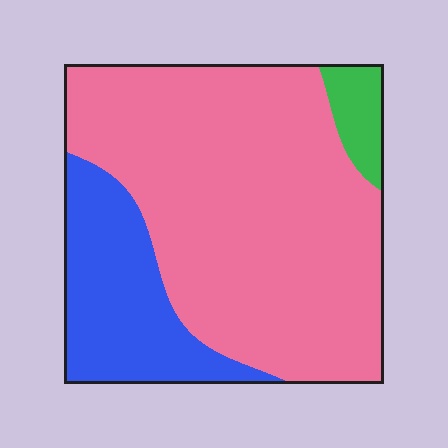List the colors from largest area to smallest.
From largest to smallest: pink, blue, green.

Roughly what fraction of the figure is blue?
Blue takes up between a sixth and a third of the figure.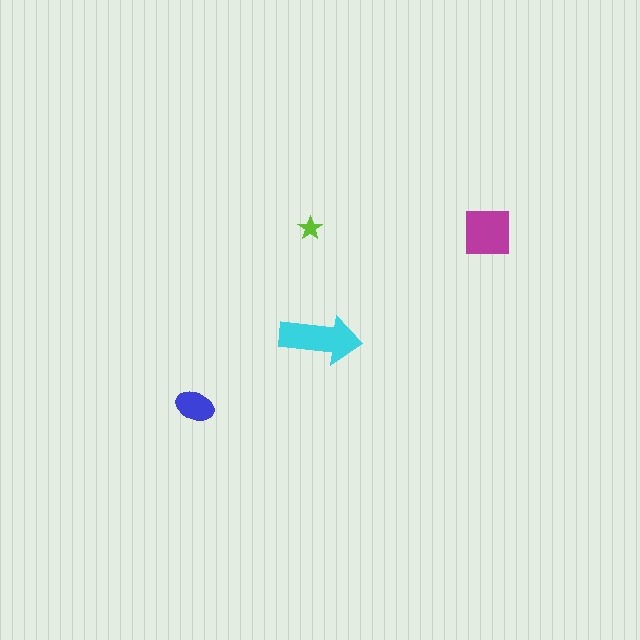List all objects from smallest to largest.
The lime star, the blue ellipse, the magenta square, the cyan arrow.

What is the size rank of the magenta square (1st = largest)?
2nd.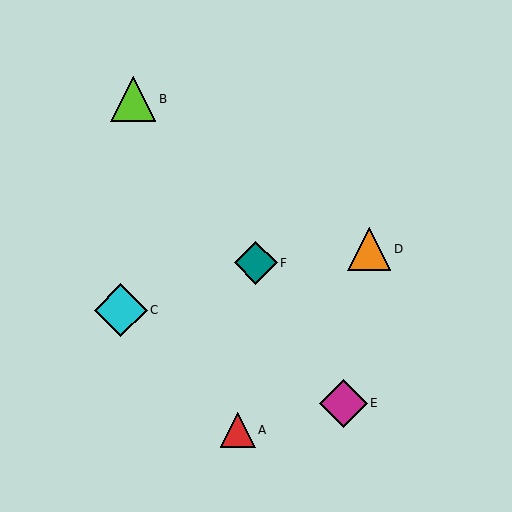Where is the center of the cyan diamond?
The center of the cyan diamond is at (121, 310).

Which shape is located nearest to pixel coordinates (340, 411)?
The magenta diamond (labeled E) at (343, 403) is nearest to that location.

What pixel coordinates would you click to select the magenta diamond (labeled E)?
Click at (343, 403) to select the magenta diamond E.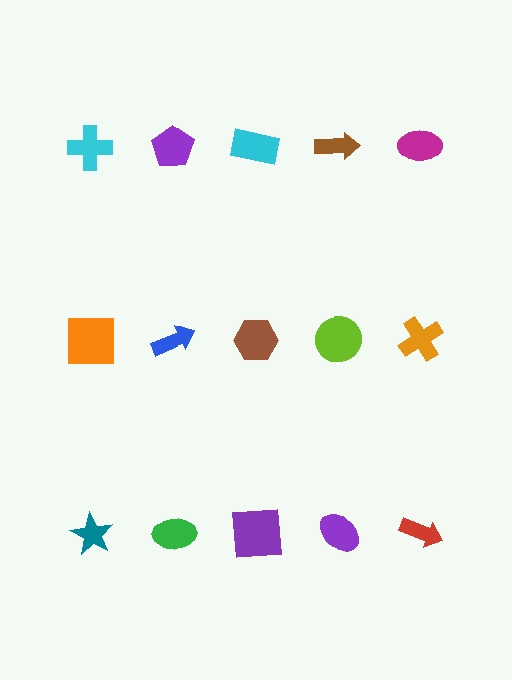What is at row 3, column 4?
A purple ellipse.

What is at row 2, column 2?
A blue arrow.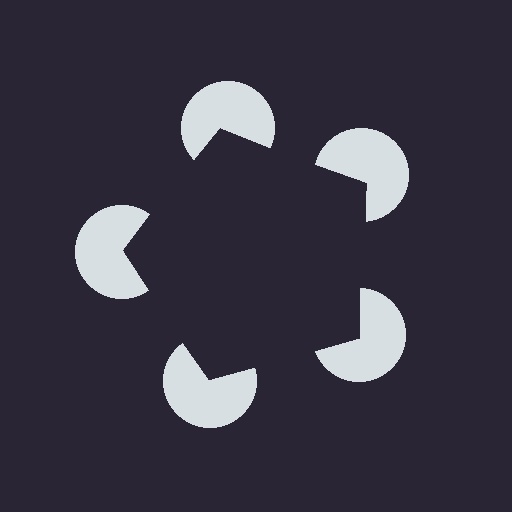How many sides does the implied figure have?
5 sides.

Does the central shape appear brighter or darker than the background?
It typically appears slightly darker than the background, even though no actual brightness change is drawn.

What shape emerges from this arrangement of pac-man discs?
An illusory pentagon — its edges are inferred from the aligned wedge cuts in the pac-man discs, not physically drawn.